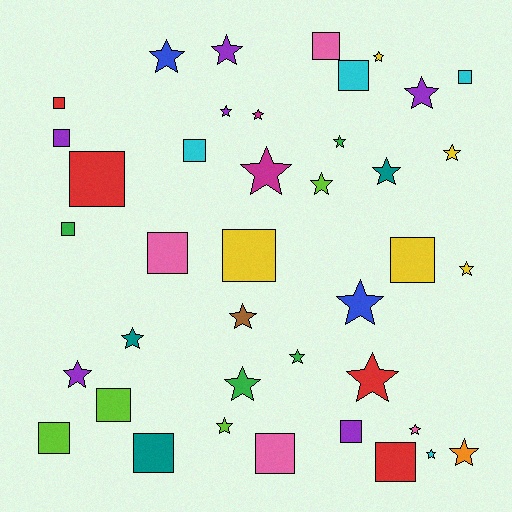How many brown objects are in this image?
There is 1 brown object.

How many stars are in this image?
There are 23 stars.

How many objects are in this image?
There are 40 objects.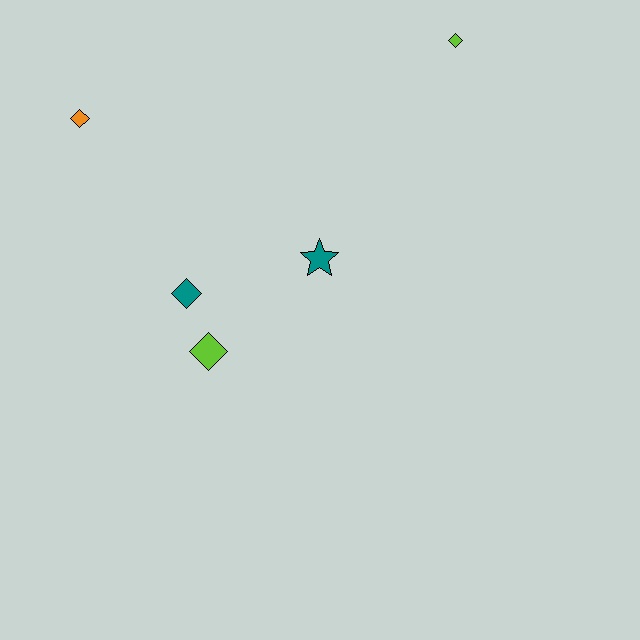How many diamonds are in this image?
There are 4 diamonds.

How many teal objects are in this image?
There are 2 teal objects.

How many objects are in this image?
There are 5 objects.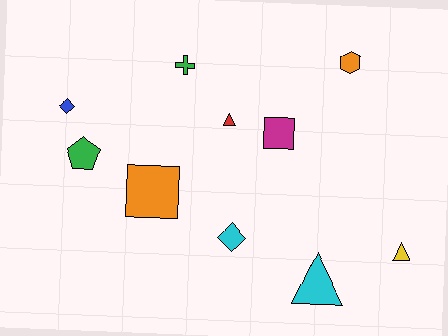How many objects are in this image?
There are 10 objects.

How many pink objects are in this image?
There are no pink objects.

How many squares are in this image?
There are 2 squares.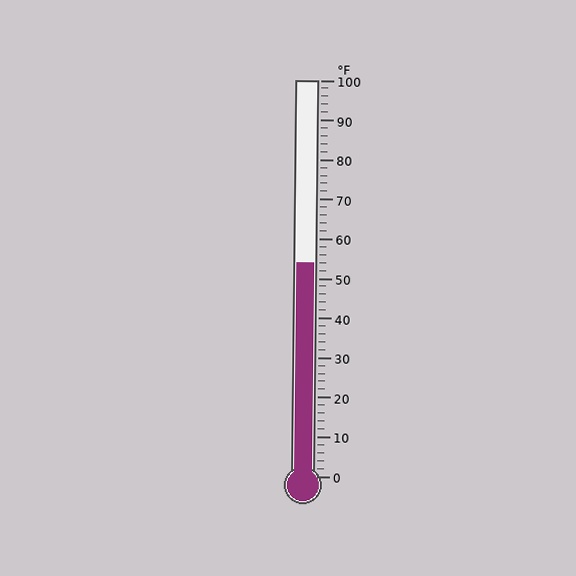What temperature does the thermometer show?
The thermometer shows approximately 54°F.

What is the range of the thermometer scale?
The thermometer scale ranges from 0°F to 100°F.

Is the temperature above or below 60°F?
The temperature is below 60°F.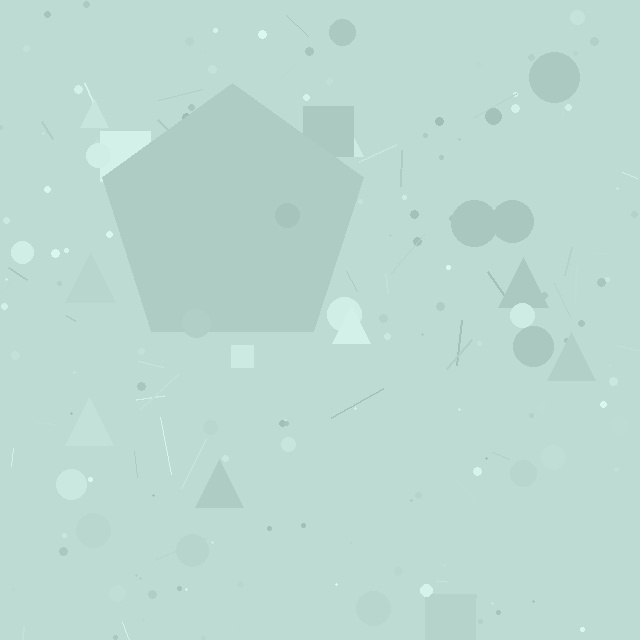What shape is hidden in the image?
A pentagon is hidden in the image.